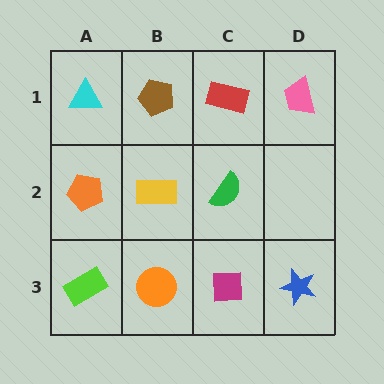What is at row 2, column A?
An orange pentagon.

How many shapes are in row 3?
4 shapes.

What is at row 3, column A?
A lime rectangle.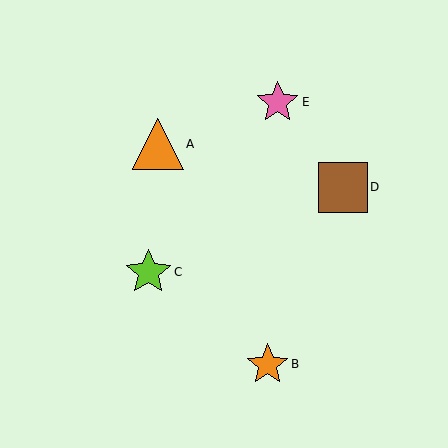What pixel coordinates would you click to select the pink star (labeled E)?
Click at (278, 102) to select the pink star E.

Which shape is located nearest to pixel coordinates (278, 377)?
The orange star (labeled B) at (268, 365) is nearest to that location.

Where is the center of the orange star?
The center of the orange star is at (268, 365).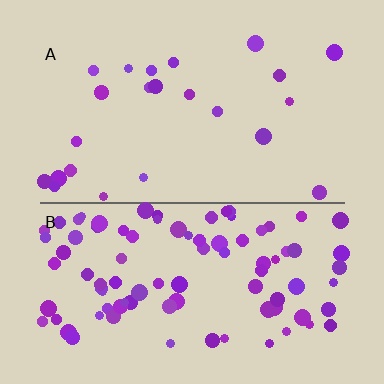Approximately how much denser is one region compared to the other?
Approximately 3.9× — region B over region A.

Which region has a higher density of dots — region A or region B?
B (the bottom).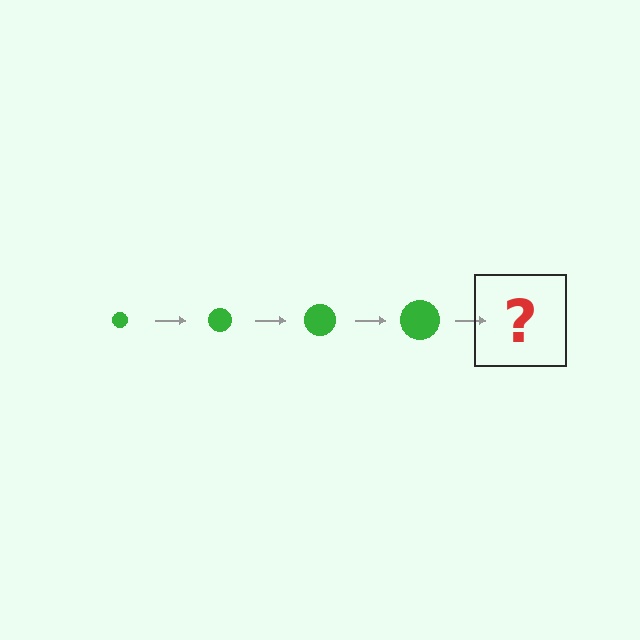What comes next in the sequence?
The next element should be a green circle, larger than the previous one.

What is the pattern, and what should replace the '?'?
The pattern is that the circle gets progressively larger each step. The '?' should be a green circle, larger than the previous one.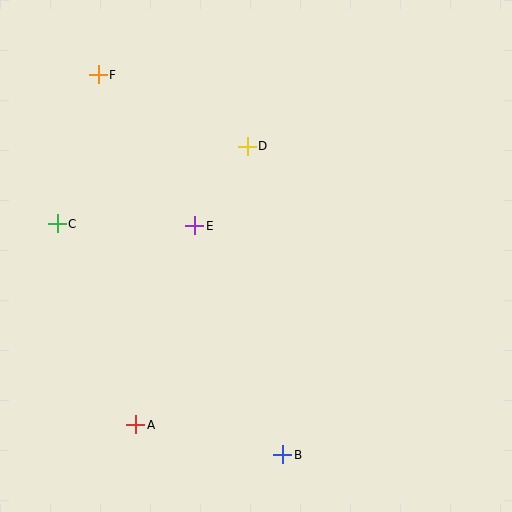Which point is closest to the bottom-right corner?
Point B is closest to the bottom-right corner.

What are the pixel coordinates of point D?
Point D is at (247, 146).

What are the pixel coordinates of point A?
Point A is at (136, 425).